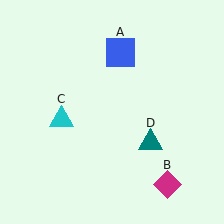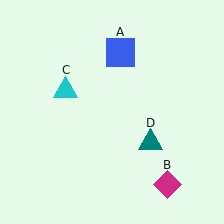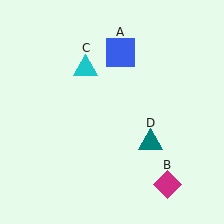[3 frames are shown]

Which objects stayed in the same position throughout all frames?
Blue square (object A) and magenta diamond (object B) and teal triangle (object D) remained stationary.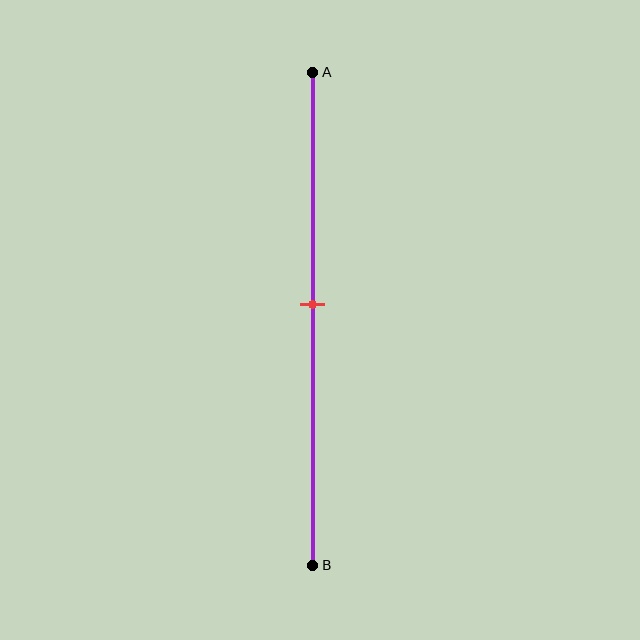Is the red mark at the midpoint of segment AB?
Yes, the mark is approximately at the midpoint.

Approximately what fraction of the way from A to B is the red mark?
The red mark is approximately 45% of the way from A to B.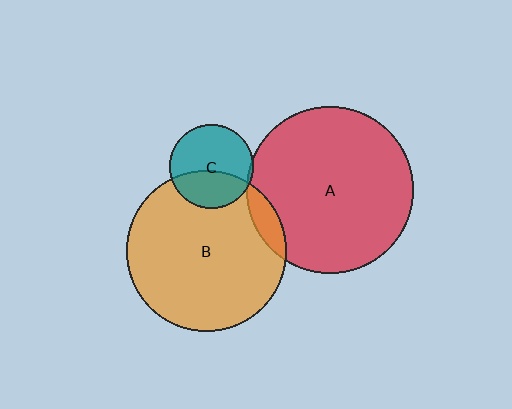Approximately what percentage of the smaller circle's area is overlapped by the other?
Approximately 5%.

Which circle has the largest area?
Circle A (red).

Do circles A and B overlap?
Yes.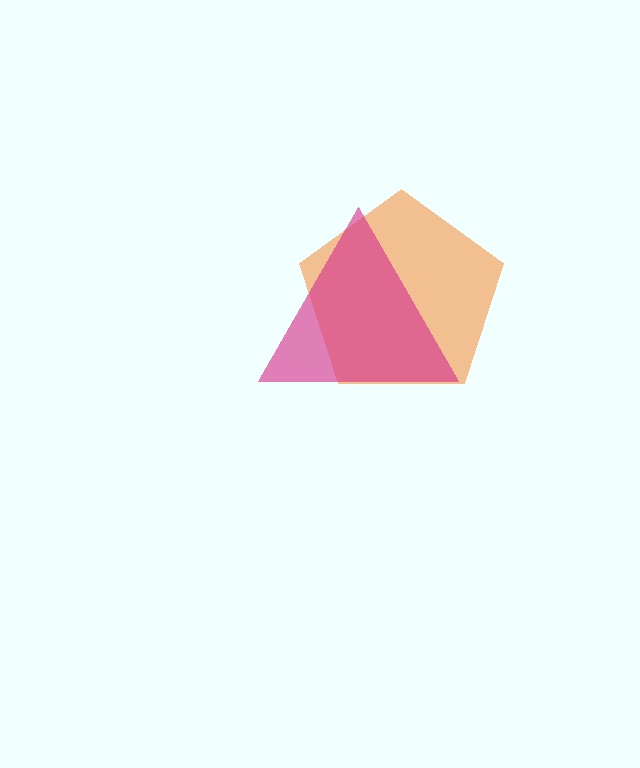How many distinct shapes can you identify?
There are 2 distinct shapes: an orange pentagon, a magenta triangle.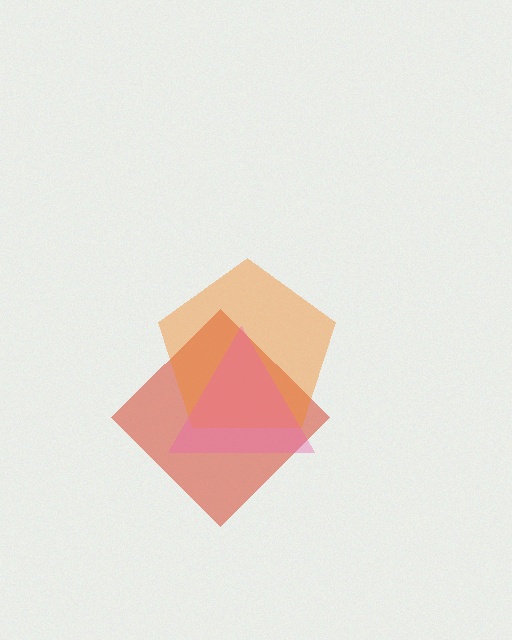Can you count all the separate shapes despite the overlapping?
Yes, there are 3 separate shapes.